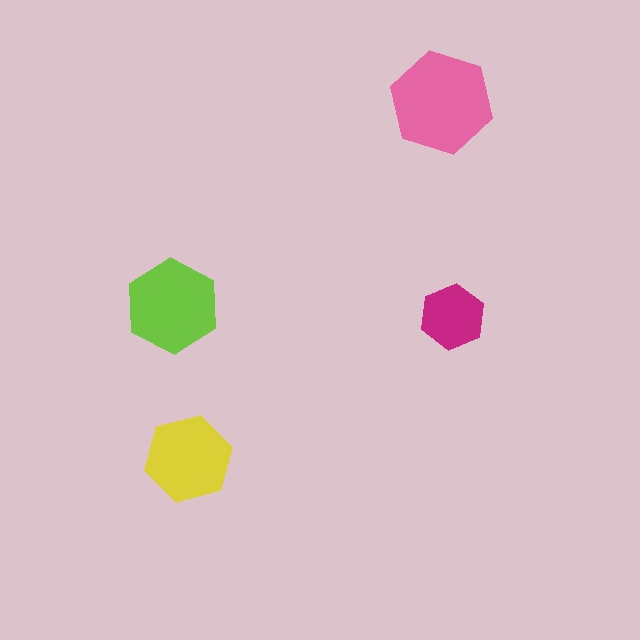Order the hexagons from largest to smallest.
the pink one, the lime one, the yellow one, the magenta one.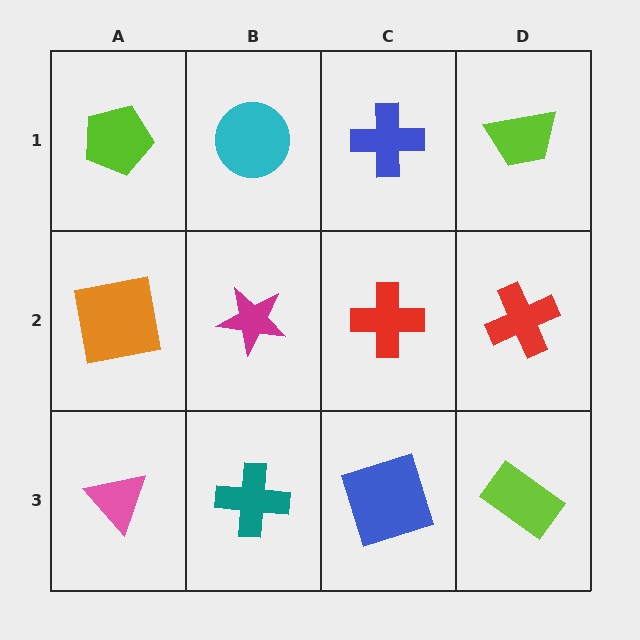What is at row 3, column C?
A blue square.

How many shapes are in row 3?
4 shapes.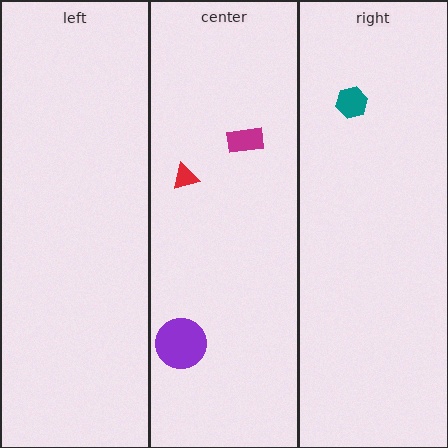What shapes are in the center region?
The magenta rectangle, the purple circle, the red triangle.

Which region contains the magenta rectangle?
The center region.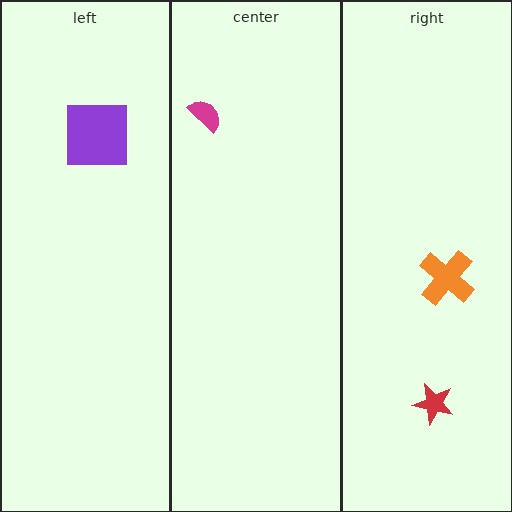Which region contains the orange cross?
The right region.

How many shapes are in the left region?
1.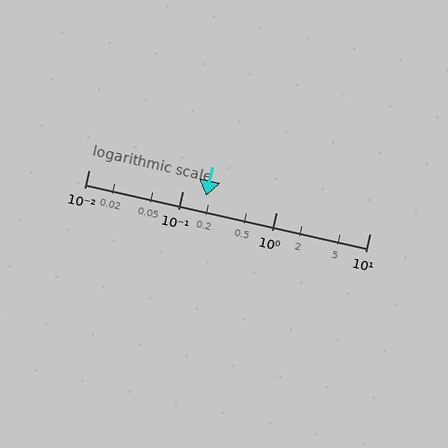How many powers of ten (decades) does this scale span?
The scale spans 3 decades, from 0.01 to 10.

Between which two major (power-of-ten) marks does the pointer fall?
The pointer is between 0.1 and 1.